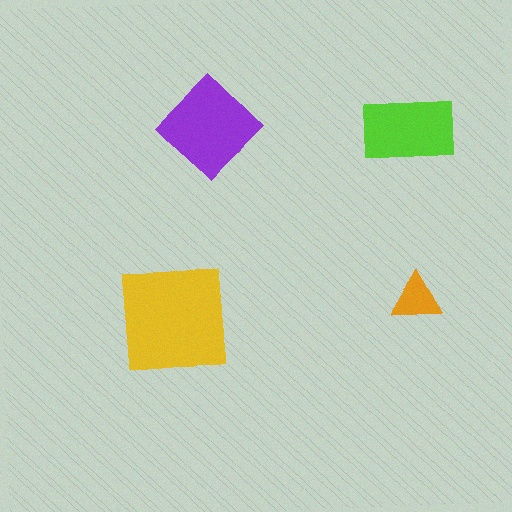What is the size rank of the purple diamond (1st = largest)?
2nd.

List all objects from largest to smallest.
The yellow square, the purple diamond, the lime rectangle, the orange triangle.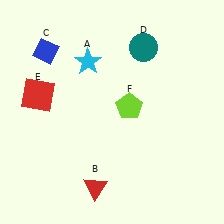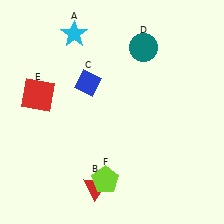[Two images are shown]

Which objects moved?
The objects that moved are: the cyan star (A), the blue diamond (C), the lime pentagon (F).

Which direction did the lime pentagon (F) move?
The lime pentagon (F) moved down.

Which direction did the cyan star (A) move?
The cyan star (A) moved up.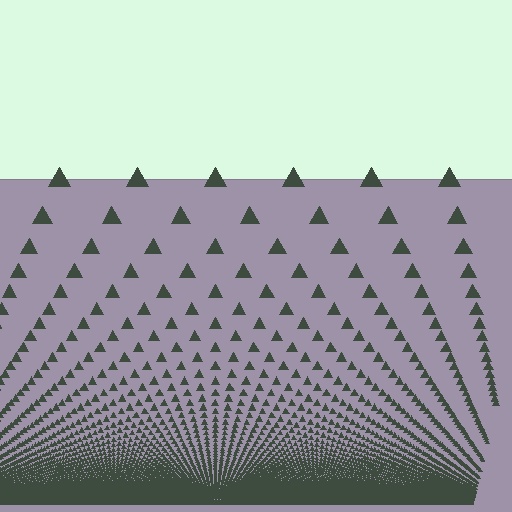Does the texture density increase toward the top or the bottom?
Density increases toward the bottom.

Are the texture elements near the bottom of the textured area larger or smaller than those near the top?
Smaller. The gradient is inverted — elements near the bottom are smaller and denser.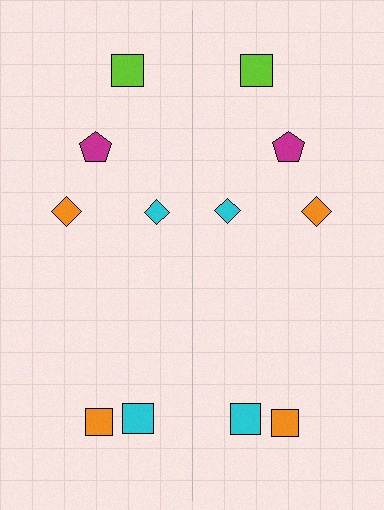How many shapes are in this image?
There are 12 shapes in this image.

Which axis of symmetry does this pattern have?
The pattern has a vertical axis of symmetry running through the center of the image.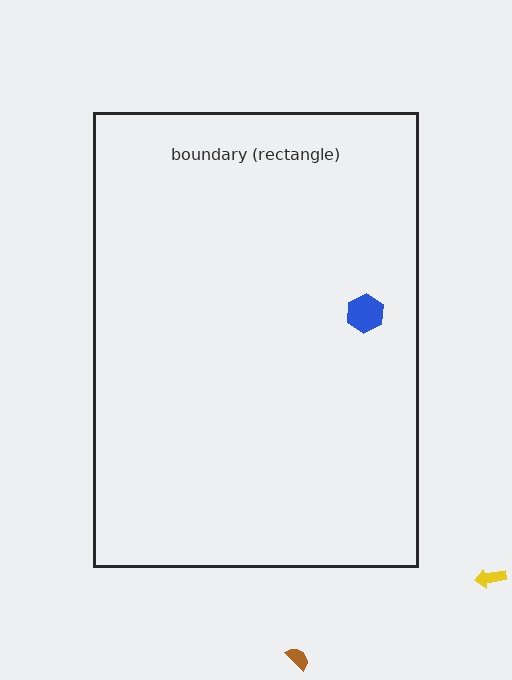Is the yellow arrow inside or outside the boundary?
Outside.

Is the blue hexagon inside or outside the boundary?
Inside.